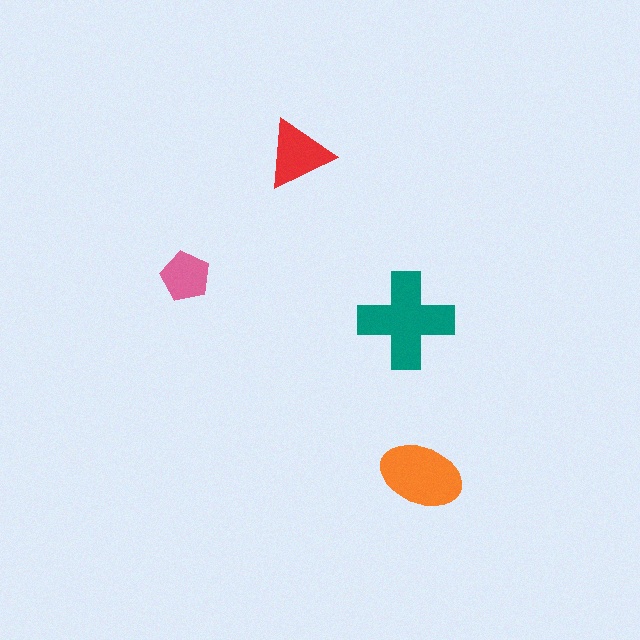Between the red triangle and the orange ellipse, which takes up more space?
The orange ellipse.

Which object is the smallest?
The pink pentagon.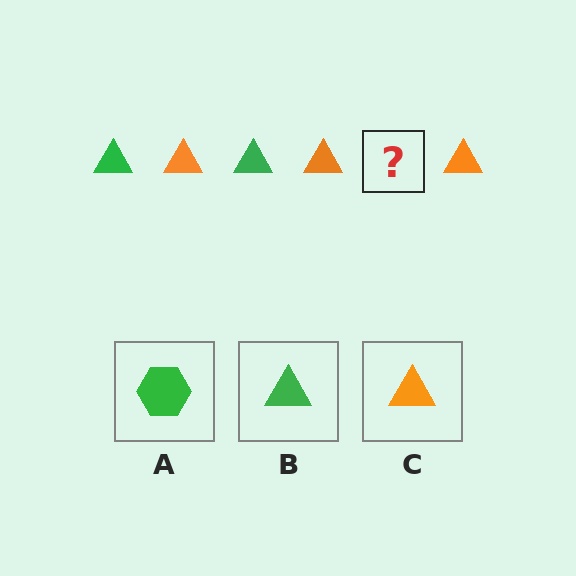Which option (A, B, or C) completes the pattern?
B.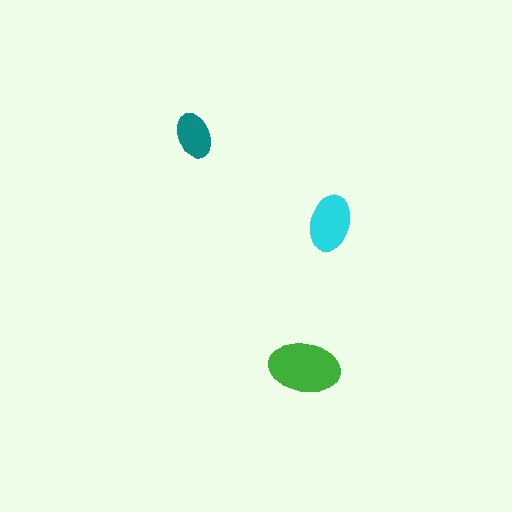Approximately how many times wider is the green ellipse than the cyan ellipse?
About 1.5 times wider.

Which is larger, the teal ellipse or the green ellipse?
The green one.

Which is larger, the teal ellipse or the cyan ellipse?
The cyan one.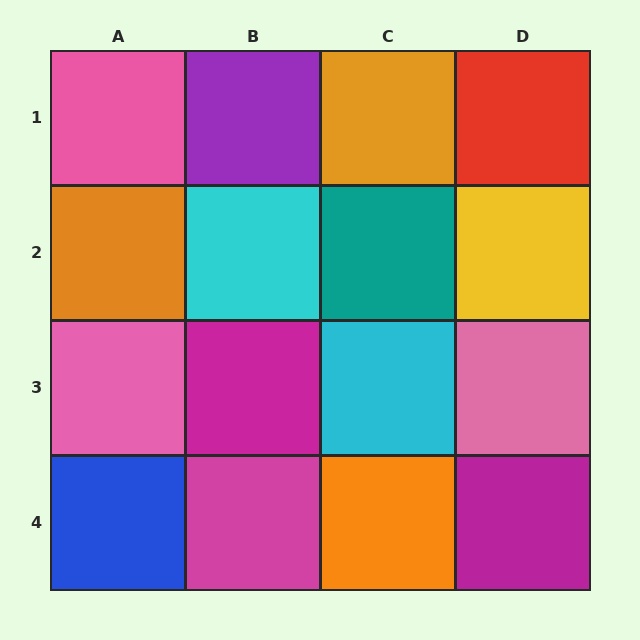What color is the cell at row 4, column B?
Magenta.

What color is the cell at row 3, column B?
Magenta.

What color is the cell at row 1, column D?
Red.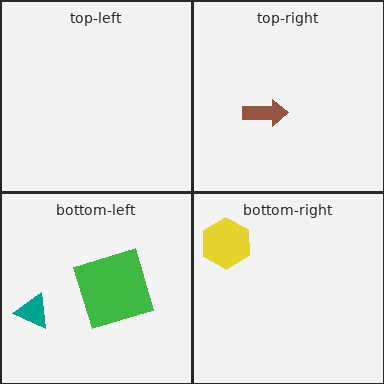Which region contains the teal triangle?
The bottom-left region.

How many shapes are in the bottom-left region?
2.